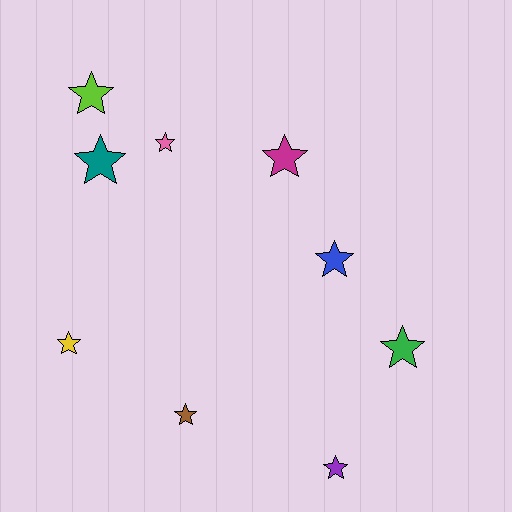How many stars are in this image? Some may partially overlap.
There are 9 stars.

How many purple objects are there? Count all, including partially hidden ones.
There is 1 purple object.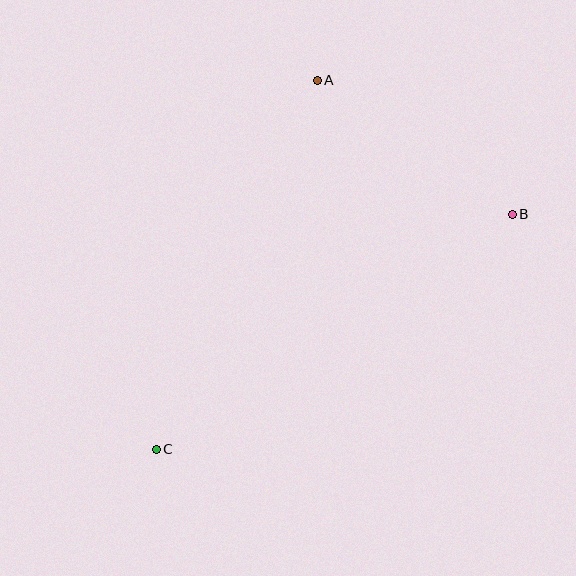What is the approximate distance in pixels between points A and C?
The distance between A and C is approximately 402 pixels.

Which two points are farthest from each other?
Points B and C are farthest from each other.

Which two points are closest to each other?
Points A and B are closest to each other.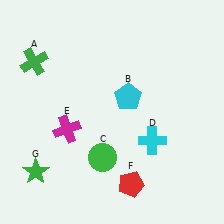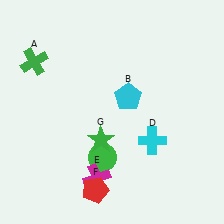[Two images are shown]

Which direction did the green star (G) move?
The green star (G) moved right.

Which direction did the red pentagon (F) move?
The red pentagon (F) moved left.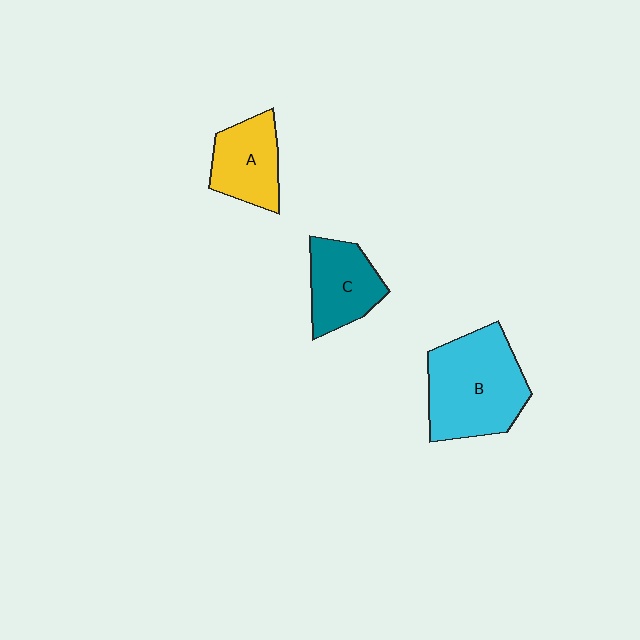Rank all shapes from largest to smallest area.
From largest to smallest: B (cyan), C (teal), A (yellow).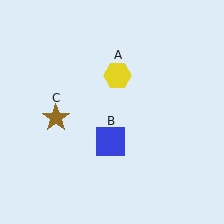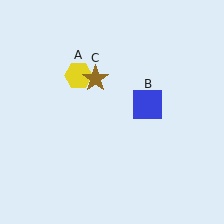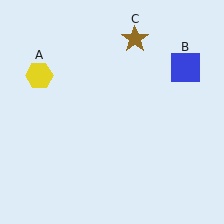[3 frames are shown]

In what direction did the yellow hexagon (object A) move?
The yellow hexagon (object A) moved left.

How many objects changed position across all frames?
3 objects changed position: yellow hexagon (object A), blue square (object B), brown star (object C).